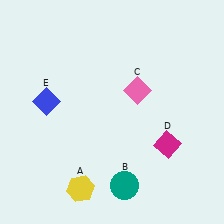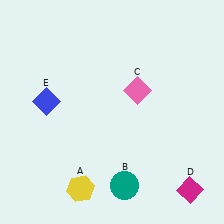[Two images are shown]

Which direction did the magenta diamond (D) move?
The magenta diamond (D) moved down.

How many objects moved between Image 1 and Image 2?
1 object moved between the two images.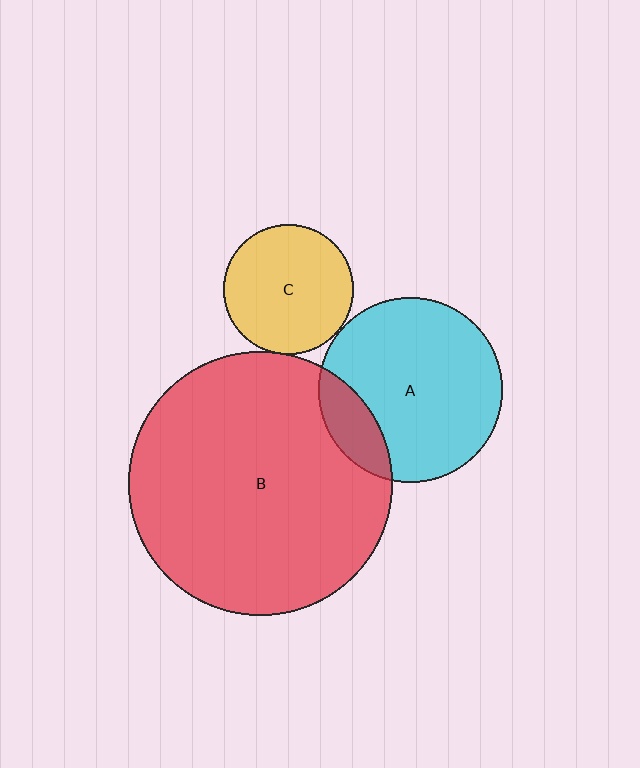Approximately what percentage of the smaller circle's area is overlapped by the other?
Approximately 5%.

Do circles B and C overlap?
Yes.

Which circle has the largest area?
Circle B (red).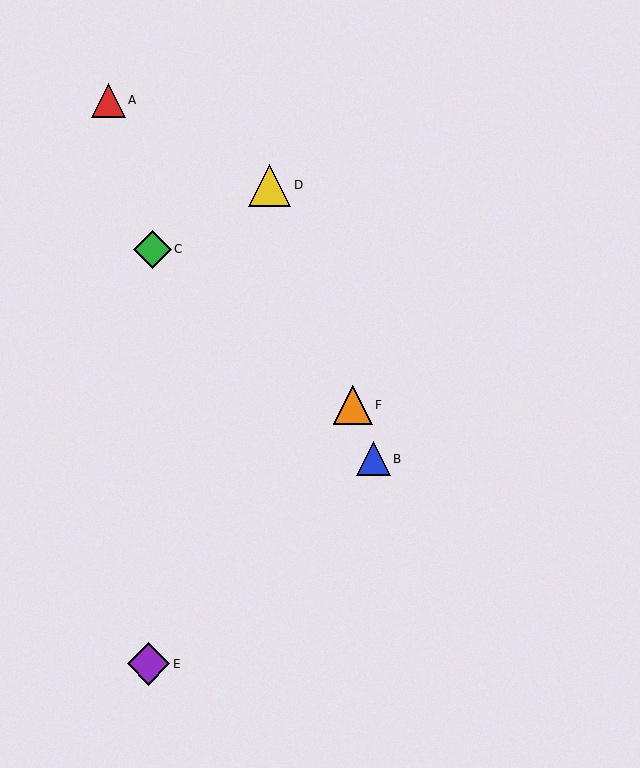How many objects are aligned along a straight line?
3 objects (B, D, F) are aligned along a straight line.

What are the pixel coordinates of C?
Object C is at (152, 249).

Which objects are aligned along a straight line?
Objects B, D, F are aligned along a straight line.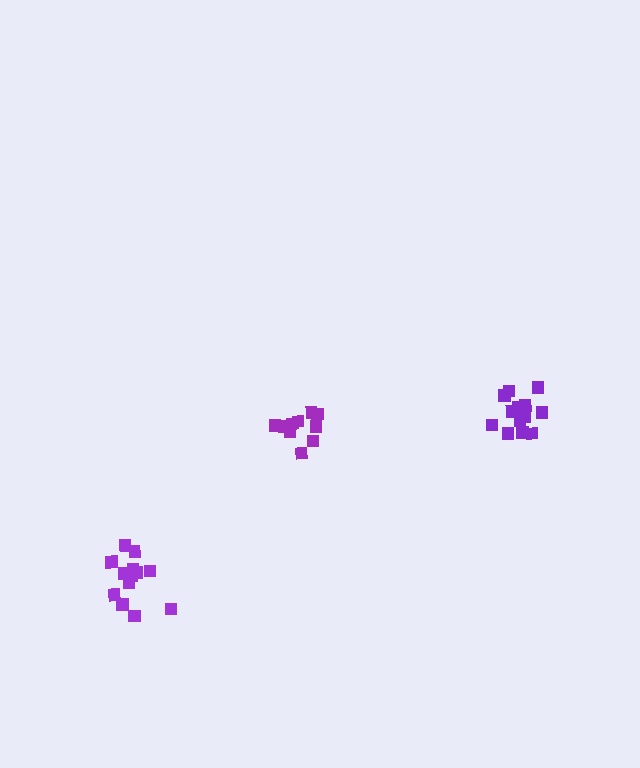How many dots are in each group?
Group 1: 14 dots, Group 2: 10 dots, Group 3: 13 dots (37 total).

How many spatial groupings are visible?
There are 3 spatial groupings.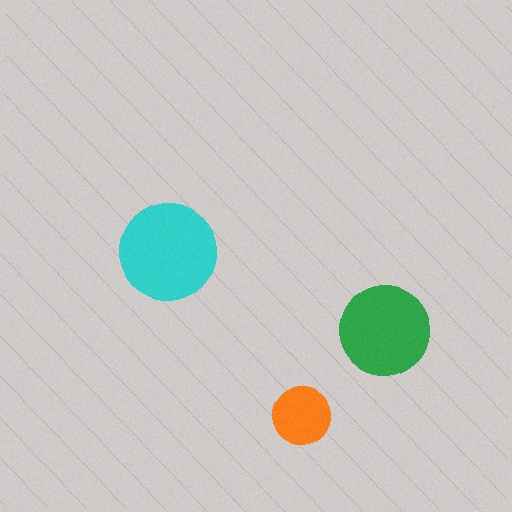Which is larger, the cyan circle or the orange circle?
The cyan one.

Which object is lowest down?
The orange circle is bottommost.